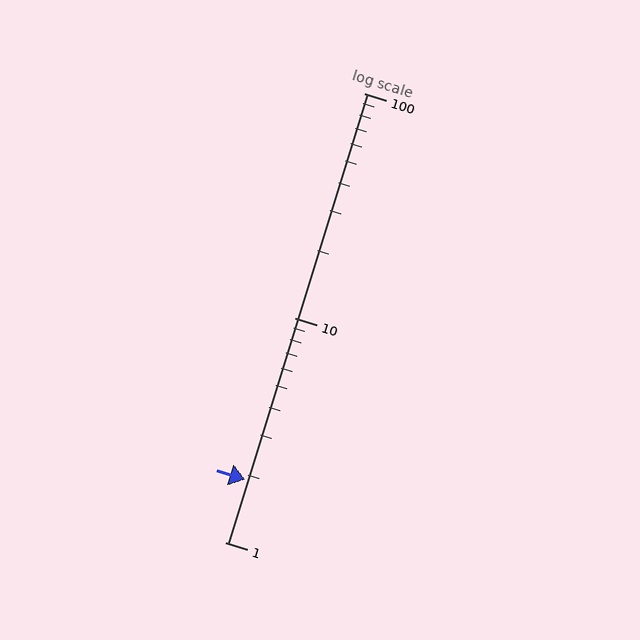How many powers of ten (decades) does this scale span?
The scale spans 2 decades, from 1 to 100.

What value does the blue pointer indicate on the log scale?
The pointer indicates approximately 1.9.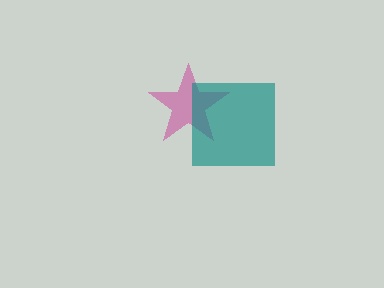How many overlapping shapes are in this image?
There are 2 overlapping shapes in the image.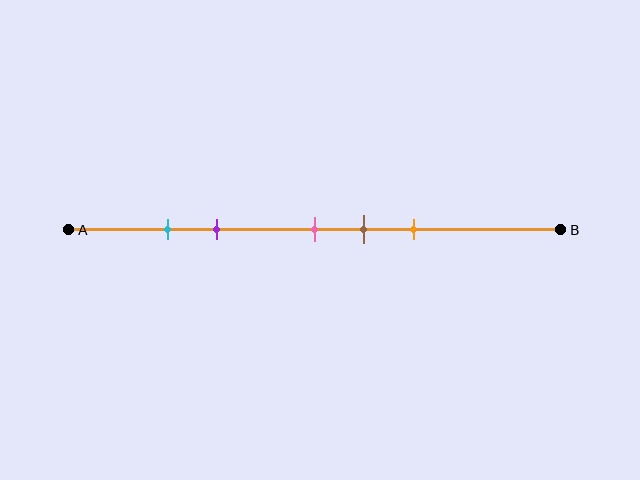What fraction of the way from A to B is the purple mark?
The purple mark is approximately 30% (0.3) of the way from A to B.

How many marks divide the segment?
There are 5 marks dividing the segment.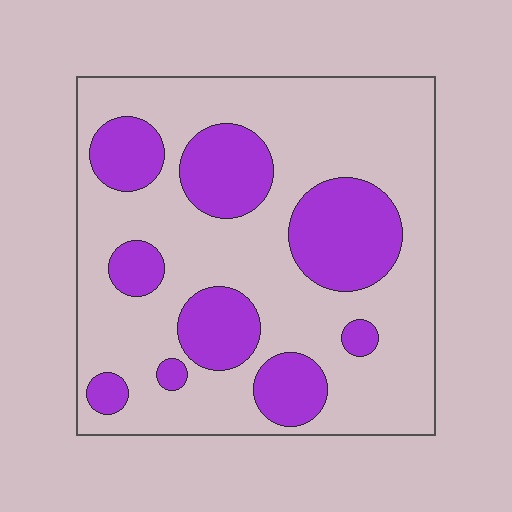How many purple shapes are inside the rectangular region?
9.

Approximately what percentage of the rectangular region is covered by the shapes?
Approximately 30%.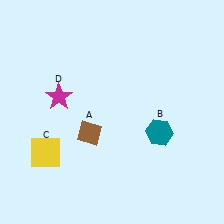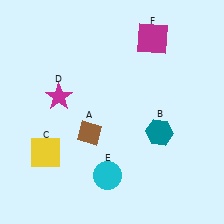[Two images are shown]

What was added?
A cyan circle (E), a magenta square (F) were added in Image 2.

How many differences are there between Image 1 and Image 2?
There are 2 differences between the two images.